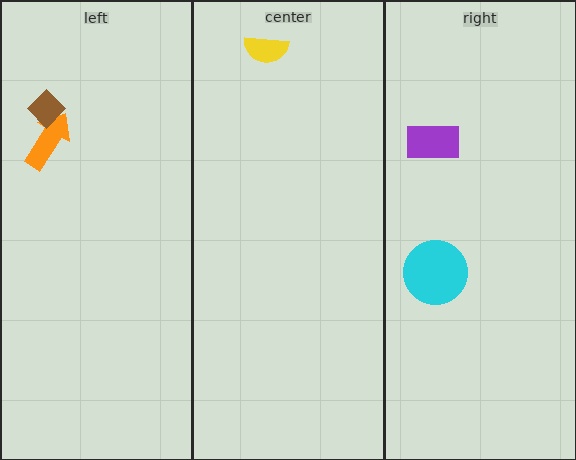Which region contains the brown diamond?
The left region.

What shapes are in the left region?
The orange arrow, the brown diamond.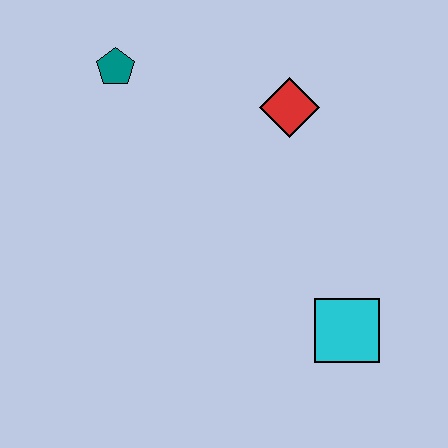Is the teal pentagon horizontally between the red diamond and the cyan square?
No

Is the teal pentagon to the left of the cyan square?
Yes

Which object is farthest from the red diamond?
The cyan square is farthest from the red diamond.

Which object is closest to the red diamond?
The teal pentagon is closest to the red diamond.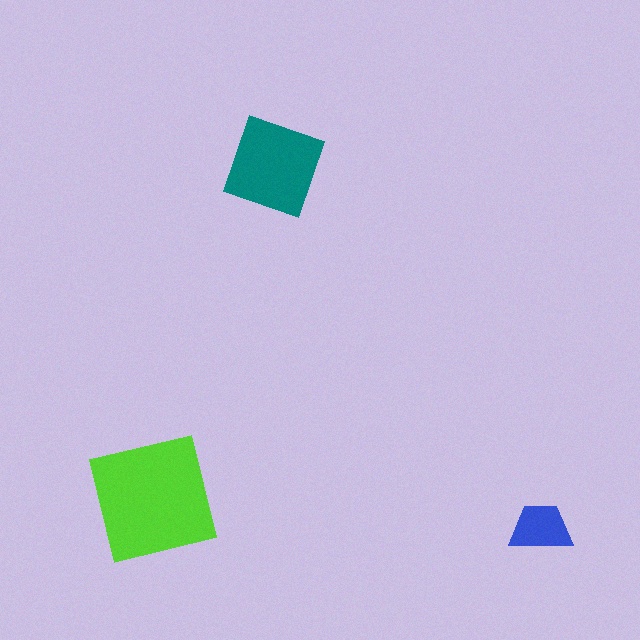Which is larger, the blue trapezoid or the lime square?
The lime square.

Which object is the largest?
The lime square.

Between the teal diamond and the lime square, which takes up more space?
The lime square.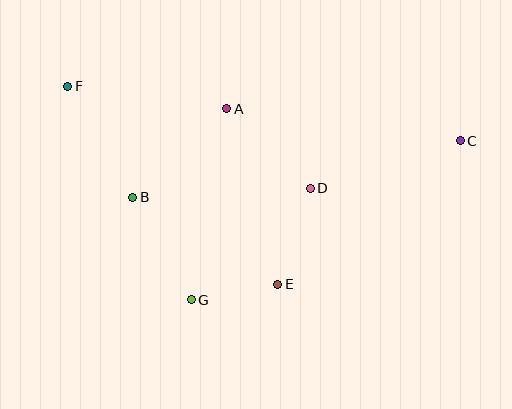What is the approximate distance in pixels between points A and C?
The distance between A and C is approximately 236 pixels.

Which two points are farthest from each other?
Points C and F are farthest from each other.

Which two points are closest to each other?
Points E and G are closest to each other.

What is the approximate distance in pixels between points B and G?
The distance between B and G is approximately 118 pixels.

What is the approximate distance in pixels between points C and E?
The distance between C and E is approximately 233 pixels.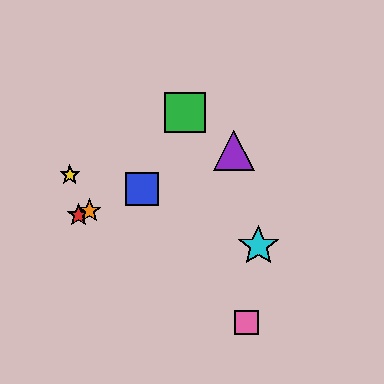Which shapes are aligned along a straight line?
The red star, the blue square, the purple triangle, the orange star are aligned along a straight line.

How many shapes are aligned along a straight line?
4 shapes (the red star, the blue square, the purple triangle, the orange star) are aligned along a straight line.